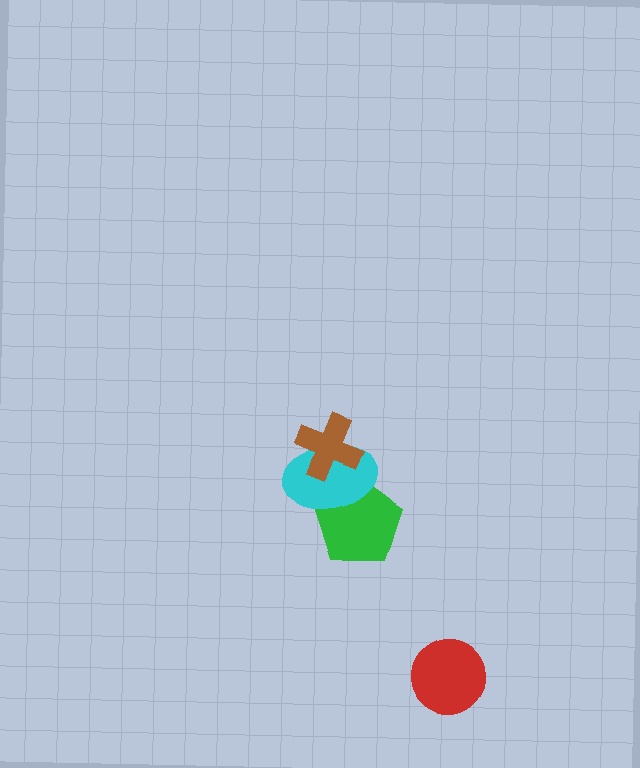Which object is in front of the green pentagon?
The cyan ellipse is in front of the green pentagon.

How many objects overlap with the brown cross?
1 object overlaps with the brown cross.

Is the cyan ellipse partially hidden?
Yes, it is partially covered by another shape.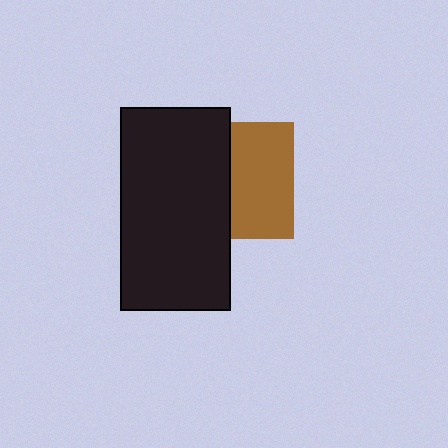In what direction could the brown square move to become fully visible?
The brown square could move right. That would shift it out from behind the black rectangle entirely.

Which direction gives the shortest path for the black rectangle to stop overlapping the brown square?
Moving left gives the shortest separation.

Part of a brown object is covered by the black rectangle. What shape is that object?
It is a square.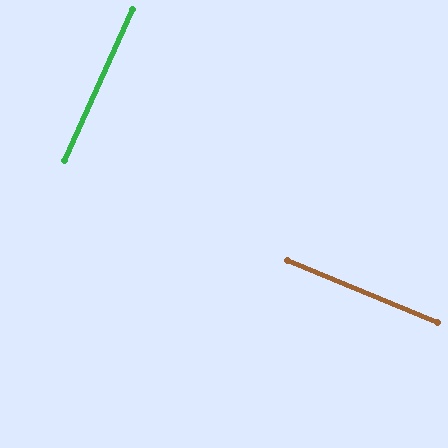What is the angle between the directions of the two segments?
Approximately 88 degrees.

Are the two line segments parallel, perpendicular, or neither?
Perpendicular — they meet at approximately 88°.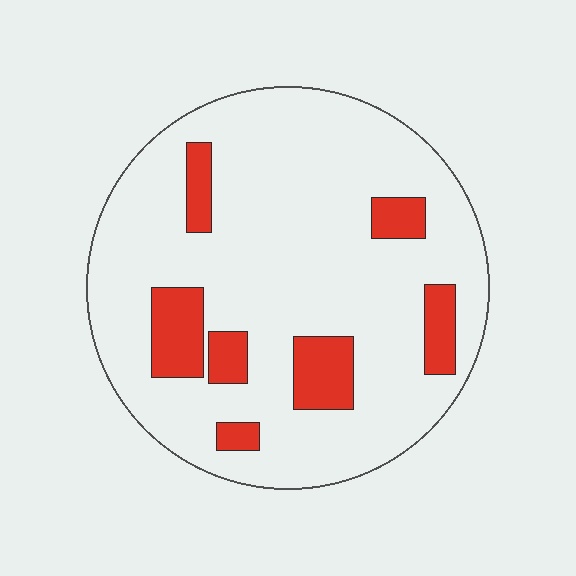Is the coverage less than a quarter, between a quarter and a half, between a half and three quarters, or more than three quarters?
Less than a quarter.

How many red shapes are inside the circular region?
7.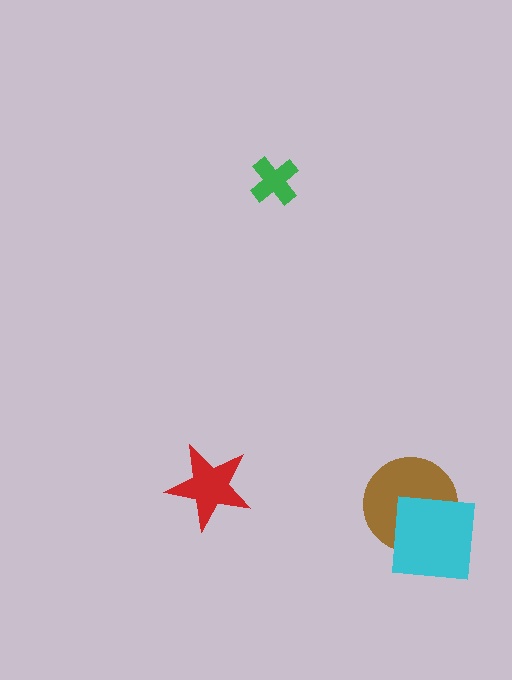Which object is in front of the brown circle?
The cyan square is in front of the brown circle.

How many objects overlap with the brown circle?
1 object overlaps with the brown circle.